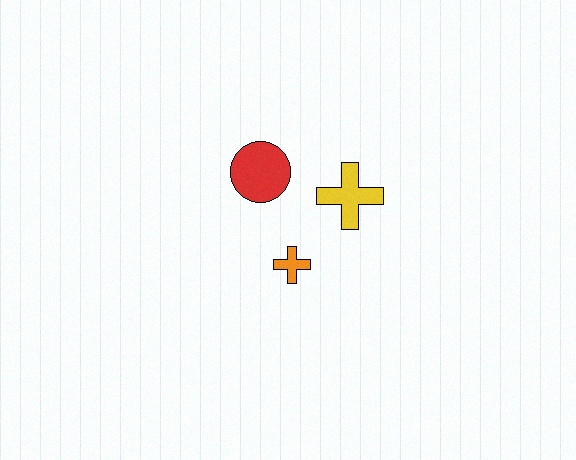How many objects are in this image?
There are 3 objects.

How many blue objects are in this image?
There are no blue objects.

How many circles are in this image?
There is 1 circle.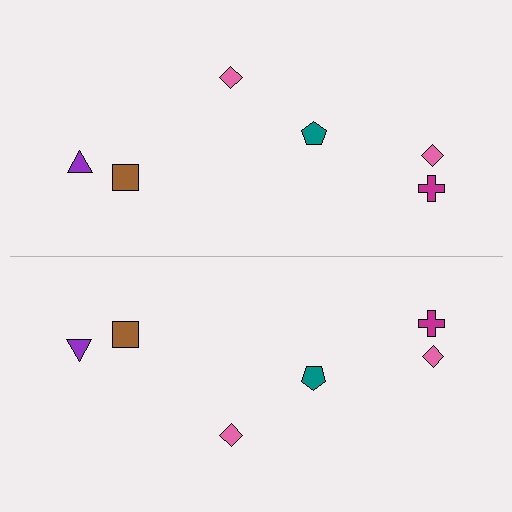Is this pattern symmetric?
Yes, this pattern has bilateral (reflection) symmetry.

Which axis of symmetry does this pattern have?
The pattern has a horizontal axis of symmetry running through the center of the image.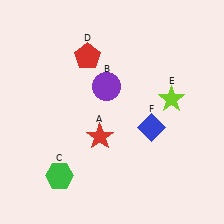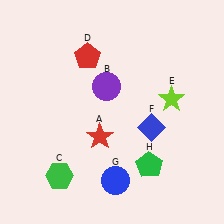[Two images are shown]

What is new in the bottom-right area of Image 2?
A blue circle (G) was added in the bottom-right area of Image 2.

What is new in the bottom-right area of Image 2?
A green pentagon (H) was added in the bottom-right area of Image 2.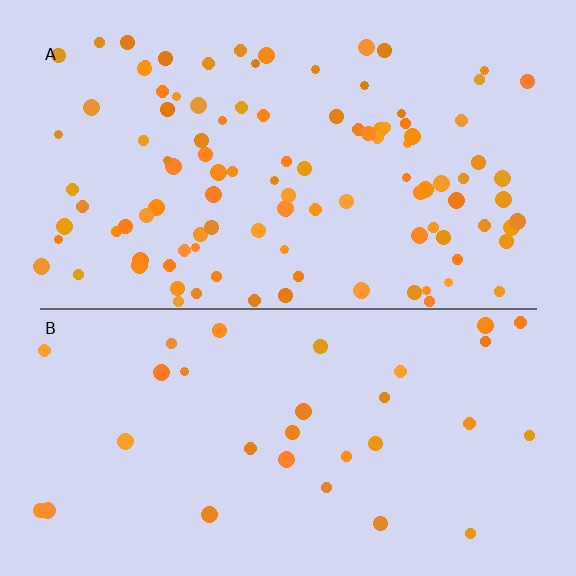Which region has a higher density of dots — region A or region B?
A (the top).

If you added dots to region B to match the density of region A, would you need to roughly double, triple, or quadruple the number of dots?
Approximately triple.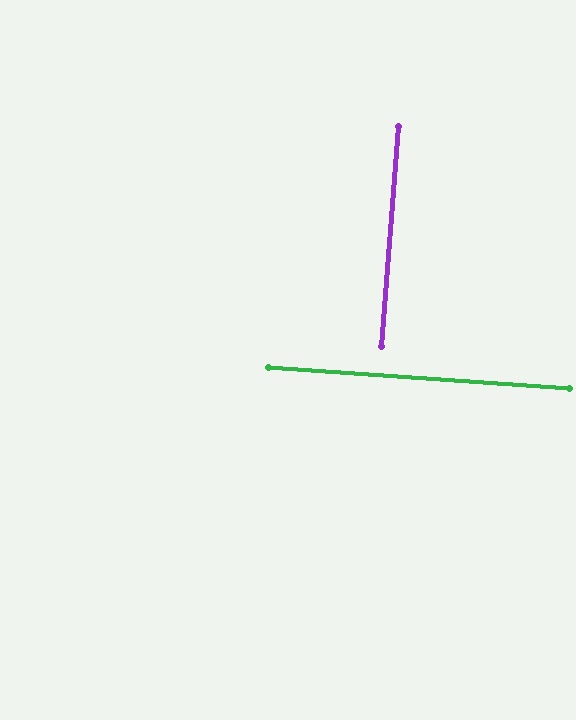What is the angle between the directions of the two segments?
Approximately 90 degrees.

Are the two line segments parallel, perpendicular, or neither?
Perpendicular — they meet at approximately 90°.